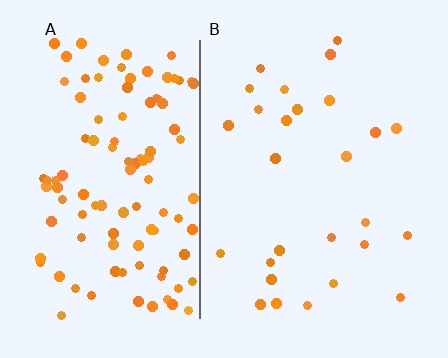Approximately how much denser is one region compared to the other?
Approximately 4.0× — region A over region B.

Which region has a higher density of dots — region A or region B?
A (the left).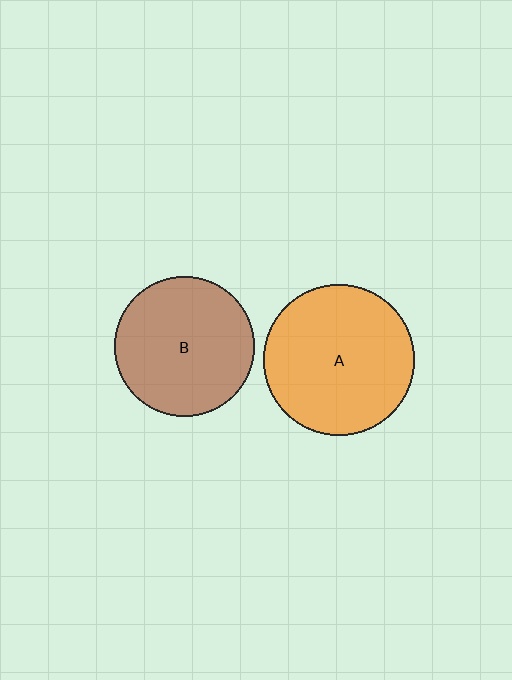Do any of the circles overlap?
No, none of the circles overlap.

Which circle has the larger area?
Circle A (orange).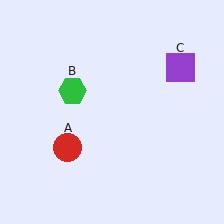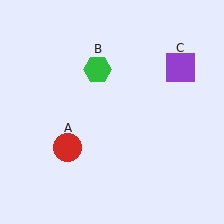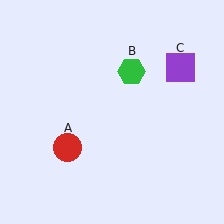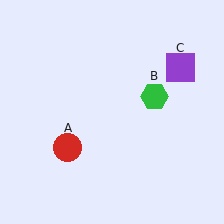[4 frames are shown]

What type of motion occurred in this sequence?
The green hexagon (object B) rotated clockwise around the center of the scene.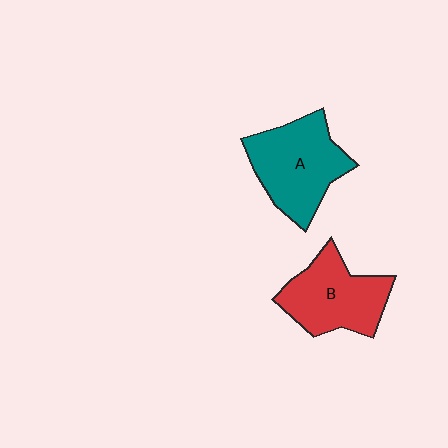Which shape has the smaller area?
Shape B (red).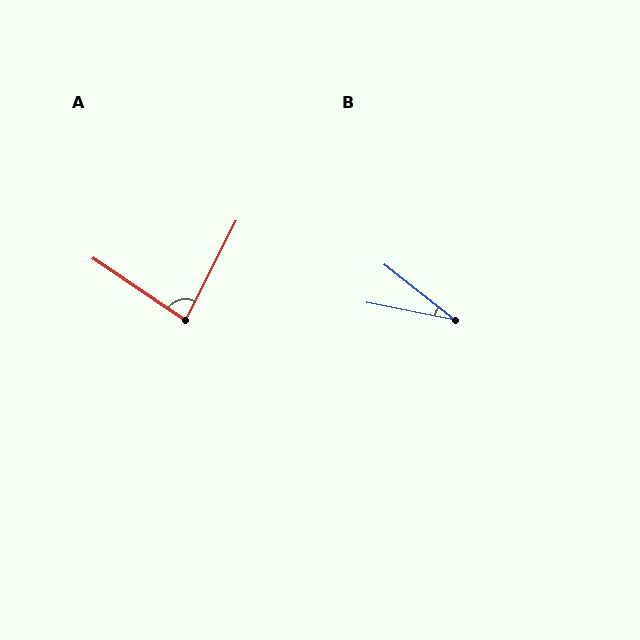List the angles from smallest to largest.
B (27°), A (83°).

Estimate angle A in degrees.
Approximately 83 degrees.